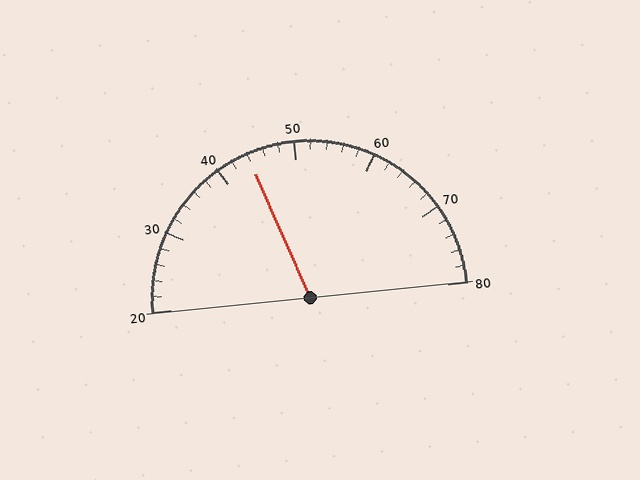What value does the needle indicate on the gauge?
The needle indicates approximately 44.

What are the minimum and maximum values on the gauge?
The gauge ranges from 20 to 80.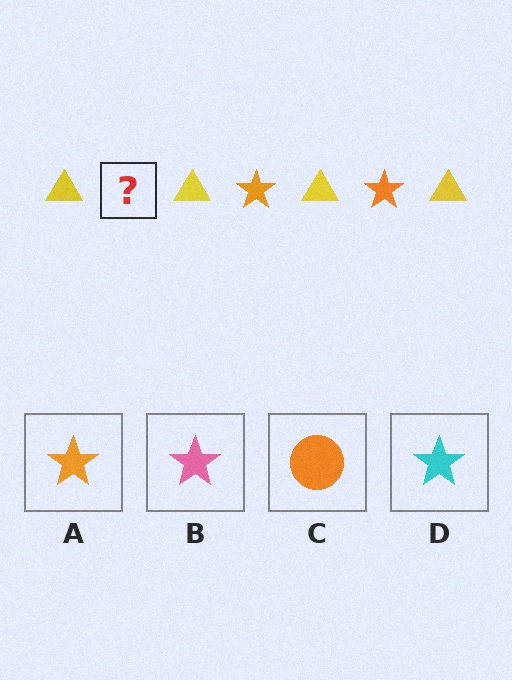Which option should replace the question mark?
Option A.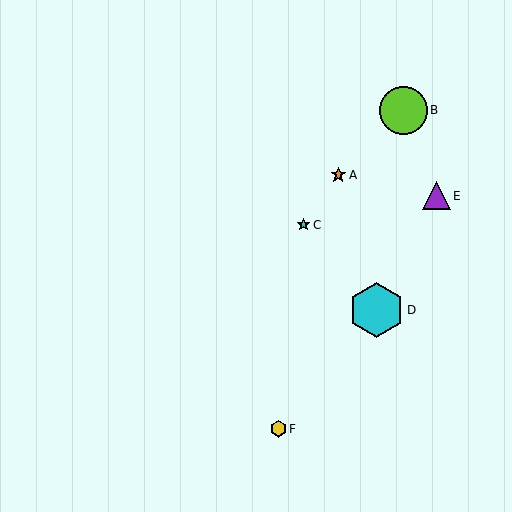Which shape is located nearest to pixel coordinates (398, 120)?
The lime circle (labeled B) at (403, 110) is nearest to that location.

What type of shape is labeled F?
Shape F is a yellow hexagon.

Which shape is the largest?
The cyan hexagon (labeled D) is the largest.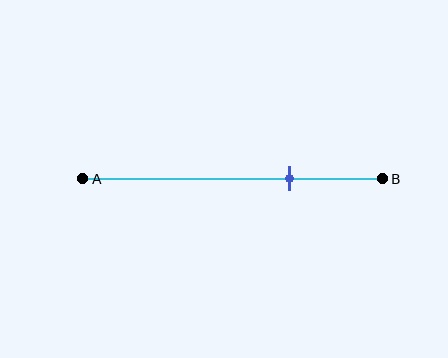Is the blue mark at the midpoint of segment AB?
No, the mark is at about 70% from A, not at the 50% midpoint.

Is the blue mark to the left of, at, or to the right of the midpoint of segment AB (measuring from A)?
The blue mark is to the right of the midpoint of segment AB.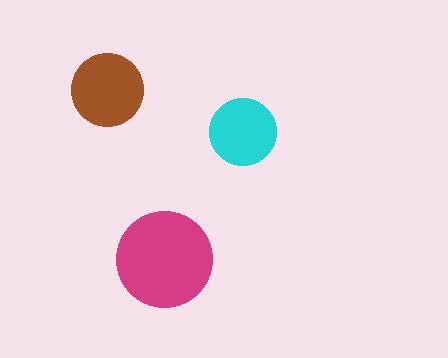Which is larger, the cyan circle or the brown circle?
The brown one.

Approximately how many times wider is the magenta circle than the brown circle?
About 1.5 times wider.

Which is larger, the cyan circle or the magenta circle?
The magenta one.